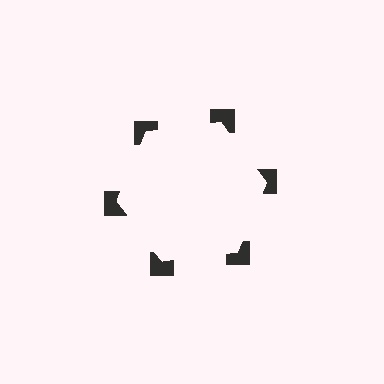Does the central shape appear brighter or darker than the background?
It typically appears slightly brighter than the background, even though no actual brightness change is drawn.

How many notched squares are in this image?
There are 6 — one at each vertex of the illusory hexagon.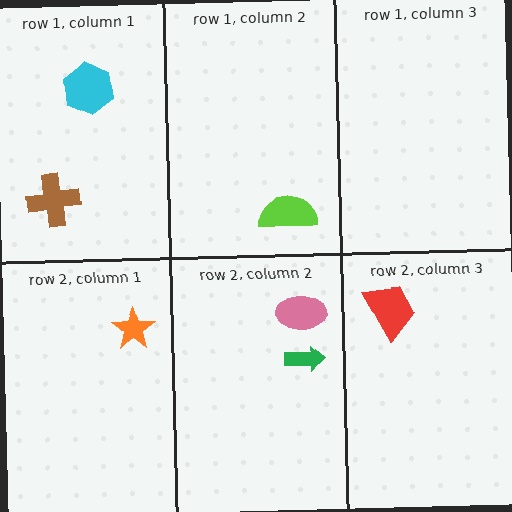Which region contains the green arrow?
The row 2, column 2 region.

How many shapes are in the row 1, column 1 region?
2.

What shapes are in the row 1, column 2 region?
The lime semicircle.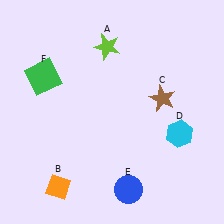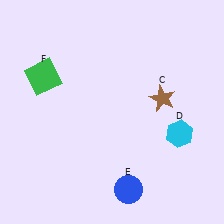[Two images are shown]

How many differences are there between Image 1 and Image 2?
There are 2 differences between the two images.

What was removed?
The lime star (A), the orange diamond (B) were removed in Image 2.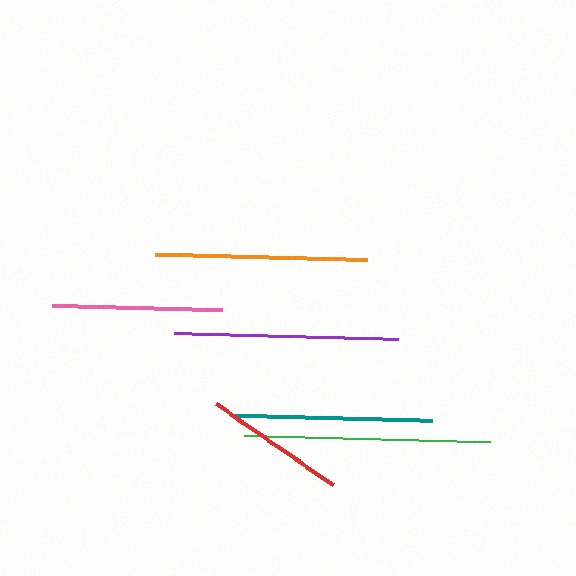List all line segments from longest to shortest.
From longest to shortest: green, purple, orange, teal, pink, red.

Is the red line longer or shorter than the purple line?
The purple line is longer than the red line.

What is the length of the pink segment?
The pink segment is approximately 170 pixels long.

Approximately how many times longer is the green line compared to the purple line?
The green line is approximately 1.1 times the length of the purple line.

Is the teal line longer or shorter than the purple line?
The purple line is longer than the teal line.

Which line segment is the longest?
The green line is the longest at approximately 247 pixels.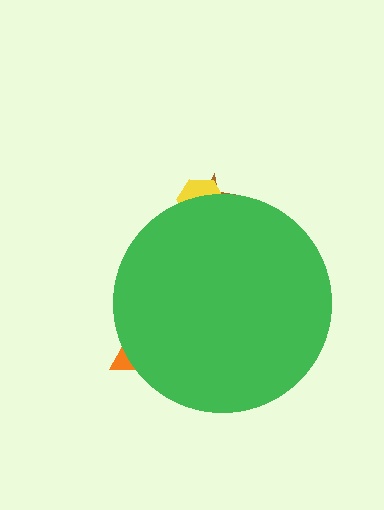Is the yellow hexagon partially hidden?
Yes, the yellow hexagon is partially hidden behind the green circle.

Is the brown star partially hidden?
Yes, the brown star is partially hidden behind the green circle.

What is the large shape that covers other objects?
A green circle.